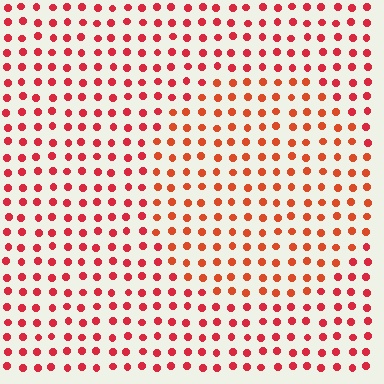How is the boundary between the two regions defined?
The boundary is defined purely by a slight shift in hue (about 20 degrees). Spacing, size, and orientation are identical on both sides.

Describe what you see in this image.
The image is filled with small red elements in a uniform arrangement. A circle-shaped region is visible where the elements are tinted to a slightly different hue, forming a subtle color boundary.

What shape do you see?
I see a circle.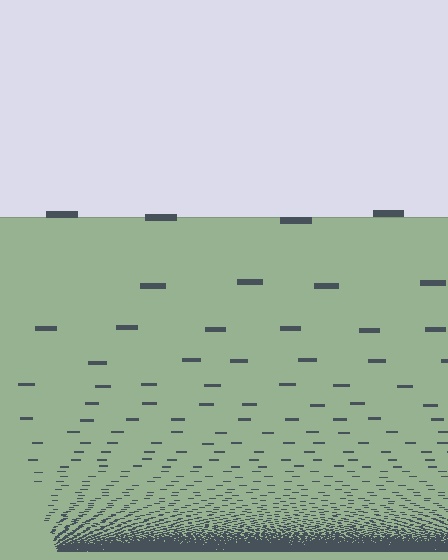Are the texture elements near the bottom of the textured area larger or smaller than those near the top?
Smaller. The gradient is inverted — elements near the bottom are smaller and denser.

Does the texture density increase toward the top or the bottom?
Density increases toward the bottom.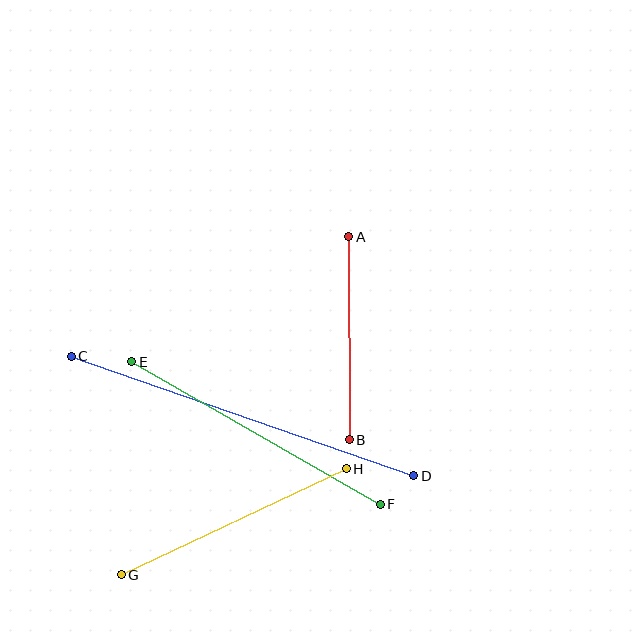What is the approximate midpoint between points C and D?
The midpoint is at approximately (243, 416) pixels.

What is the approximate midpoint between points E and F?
The midpoint is at approximately (256, 433) pixels.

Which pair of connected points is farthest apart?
Points C and D are farthest apart.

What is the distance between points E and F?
The distance is approximately 286 pixels.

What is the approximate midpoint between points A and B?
The midpoint is at approximately (349, 338) pixels.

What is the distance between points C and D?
The distance is approximately 363 pixels.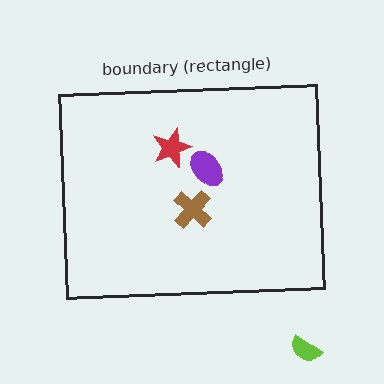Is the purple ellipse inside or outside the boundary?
Inside.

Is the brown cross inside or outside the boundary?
Inside.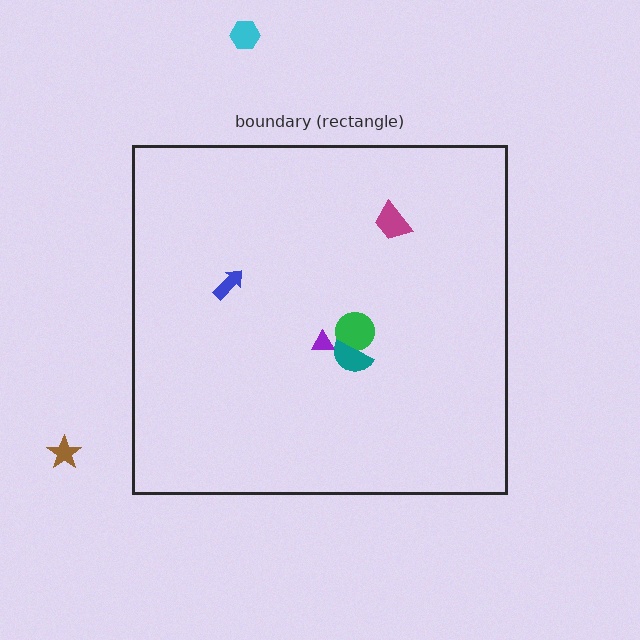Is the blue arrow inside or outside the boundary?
Inside.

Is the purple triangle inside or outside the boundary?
Inside.